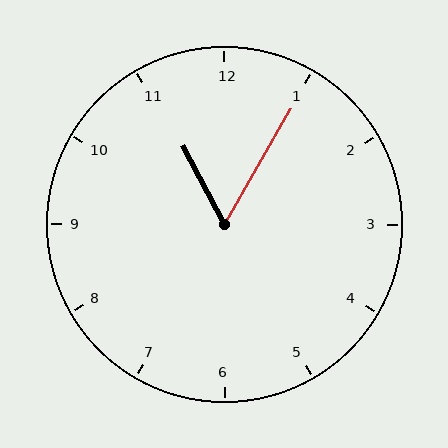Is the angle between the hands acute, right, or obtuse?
It is acute.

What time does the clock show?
11:05.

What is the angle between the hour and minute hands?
Approximately 58 degrees.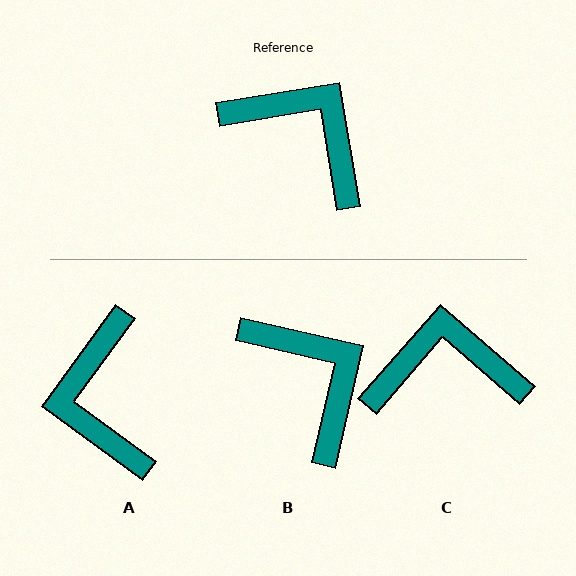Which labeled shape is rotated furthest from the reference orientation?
A, about 134 degrees away.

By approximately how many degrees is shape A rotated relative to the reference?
Approximately 134 degrees counter-clockwise.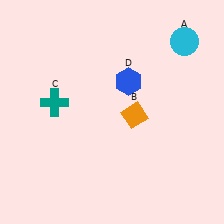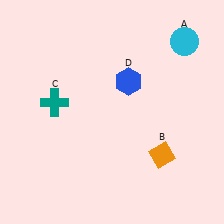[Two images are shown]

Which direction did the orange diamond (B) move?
The orange diamond (B) moved down.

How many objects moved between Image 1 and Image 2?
1 object moved between the two images.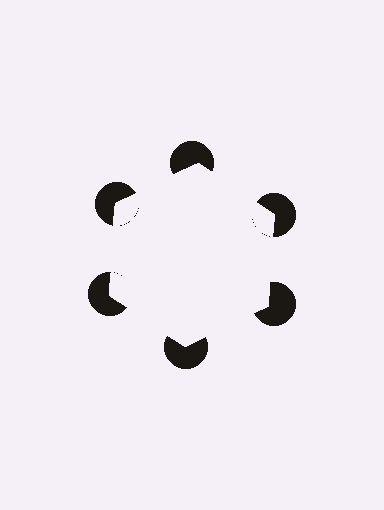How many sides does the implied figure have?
6 sides.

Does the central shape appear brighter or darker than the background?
It typically appears slightly brighter than the background, even though no actual brightness change is drawn.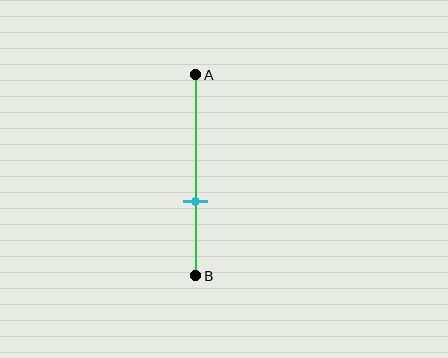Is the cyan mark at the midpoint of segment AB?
No, the mark is at about 65% from A, not at the 50% midpoint.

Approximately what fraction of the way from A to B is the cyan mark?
The cyan mark is approximately 65% of the way from A to B.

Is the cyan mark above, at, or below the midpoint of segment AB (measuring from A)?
The cyan mark is below the midpoint of segment AB.